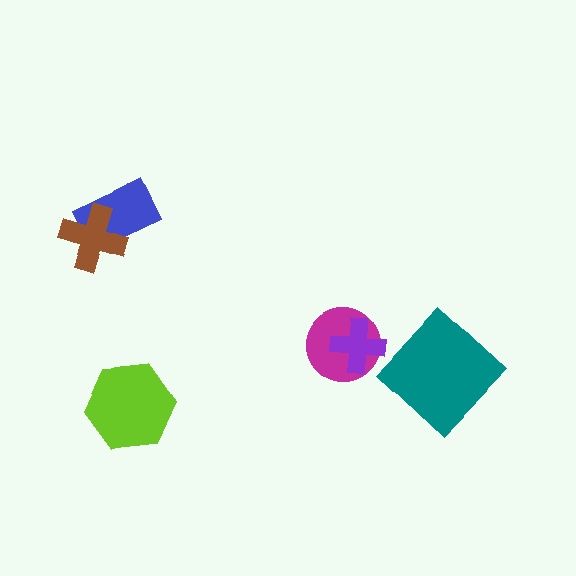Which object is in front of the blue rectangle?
The brown cross is in front of the blue rectangle.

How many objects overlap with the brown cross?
1 object overlaps with the brown cross.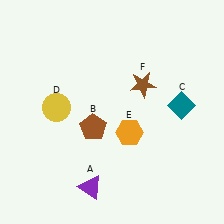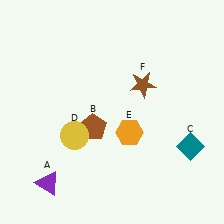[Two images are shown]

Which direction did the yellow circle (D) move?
The yellow circle (D) moved down.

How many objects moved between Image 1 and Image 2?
3 objects moved between the two images.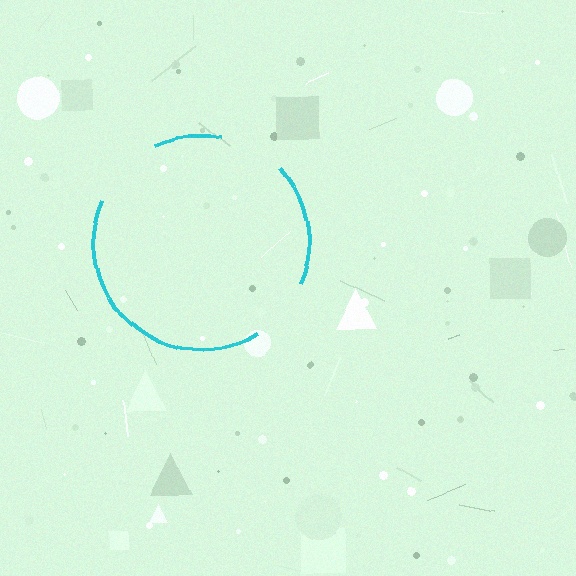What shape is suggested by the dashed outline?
The dashed outline suggests a circle.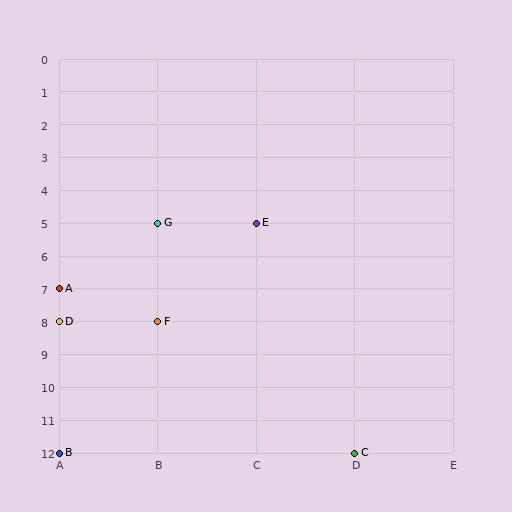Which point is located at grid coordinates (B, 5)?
Point G is at (B, 5).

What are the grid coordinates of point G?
Point G is at grid coordinates (B, 5).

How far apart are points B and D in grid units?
Points B and D are 4 rows apart.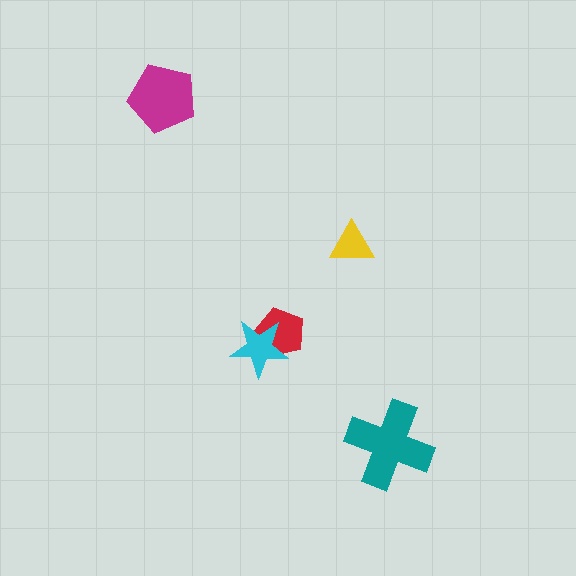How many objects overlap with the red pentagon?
1 object overlaps with the red pentagon.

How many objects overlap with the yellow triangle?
0 objects overlap with the yellow triangle.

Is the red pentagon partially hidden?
Yes, it is partially covered by another shape.